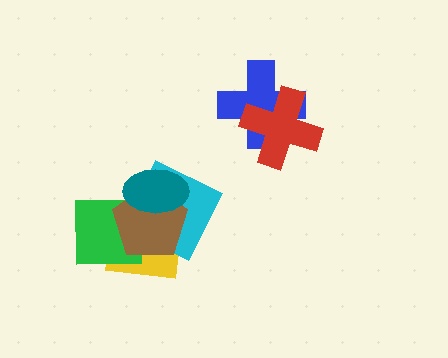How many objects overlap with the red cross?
1 object overlaps with the red cross.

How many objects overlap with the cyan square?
3 objects overlap with the cyan square.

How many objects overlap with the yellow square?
4 objects overlap with the yellow square.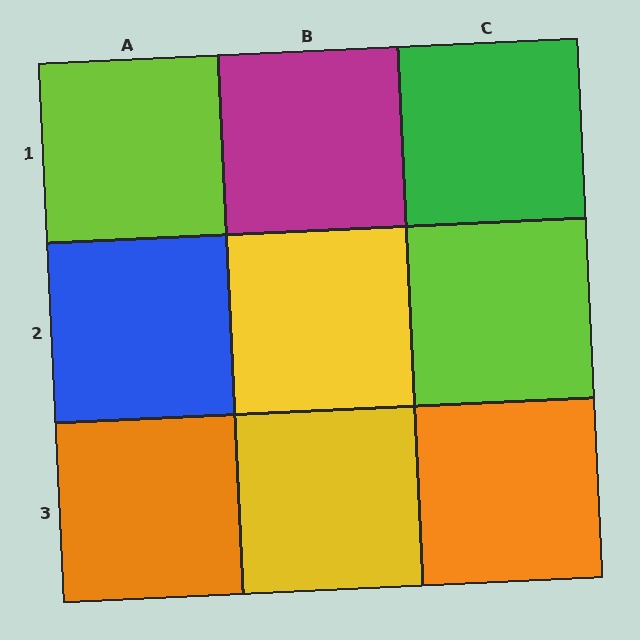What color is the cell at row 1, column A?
Lime.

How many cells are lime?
2 cells are lime.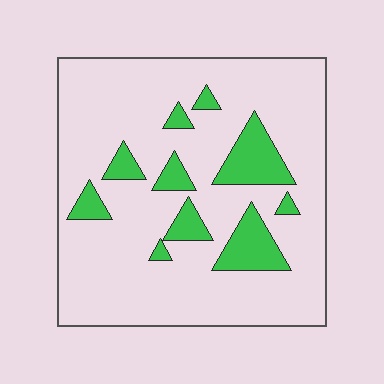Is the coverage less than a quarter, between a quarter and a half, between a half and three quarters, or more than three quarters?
Less than a quarter.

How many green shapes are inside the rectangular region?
10.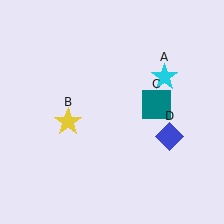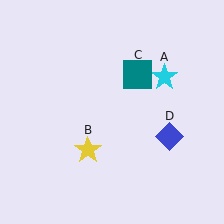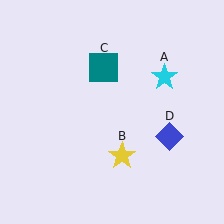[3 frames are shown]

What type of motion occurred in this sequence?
The yellow star (object B), teal square (object C) rotated counterclockwise around the center of the scene.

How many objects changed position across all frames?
2 objects changed position: yellow star (object B), teal square (object C).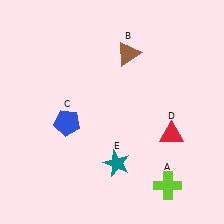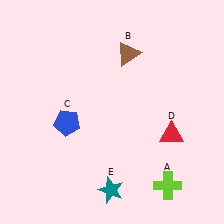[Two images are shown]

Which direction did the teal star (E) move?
The teal star (E) moved down.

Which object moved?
The teal star (E) moved down.